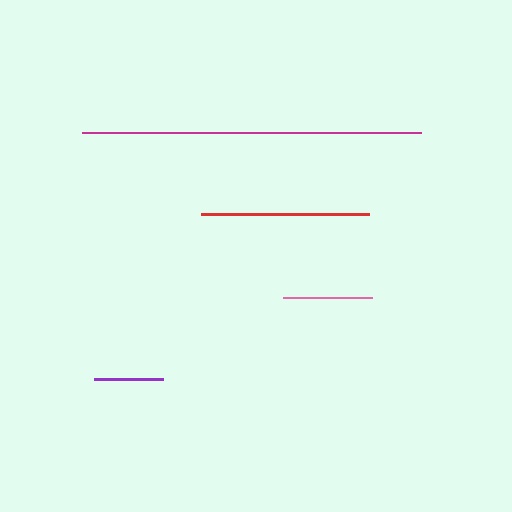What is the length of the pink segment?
The pink segment is approximately 89 pixels long.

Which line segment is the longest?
The magenta line is the longest at approximately 340 pixels.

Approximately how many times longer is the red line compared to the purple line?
The red line is approximately 2.4 times the length of the purple line.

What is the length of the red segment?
The red segment is approximately 169 pixels long.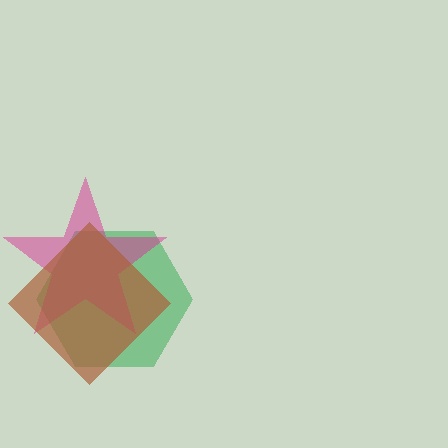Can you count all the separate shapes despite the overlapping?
Yes, there are 3 separate shapes.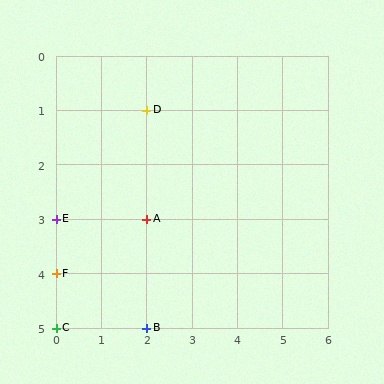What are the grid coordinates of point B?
Point B is at grid coordinates (2, 5).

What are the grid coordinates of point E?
Point E is at grid coordinates (0, 3).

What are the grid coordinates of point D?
Point D is at grid coordinates (2, 1).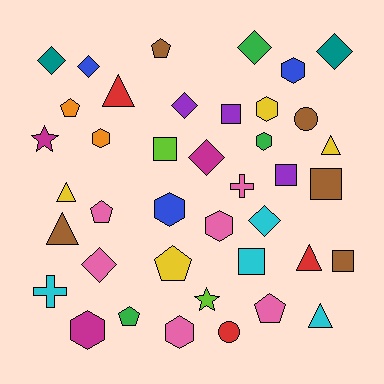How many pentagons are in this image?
There are 6 pentagons.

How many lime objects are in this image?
There are 2 lime objects.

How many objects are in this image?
There are 40 objects.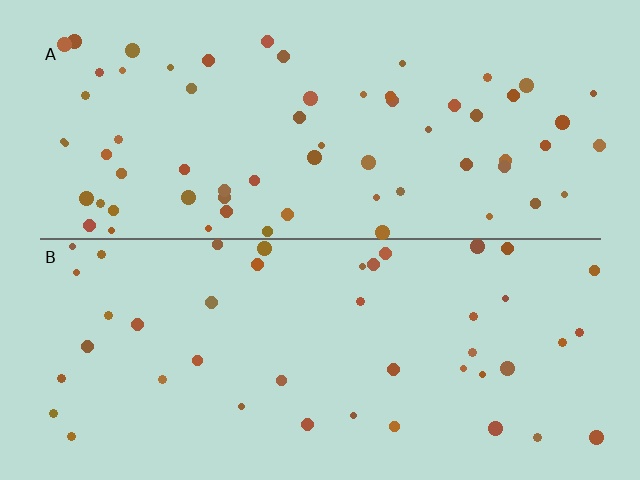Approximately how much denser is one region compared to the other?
Approximately 1.5× — region A over region B.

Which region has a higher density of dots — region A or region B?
A (the top).